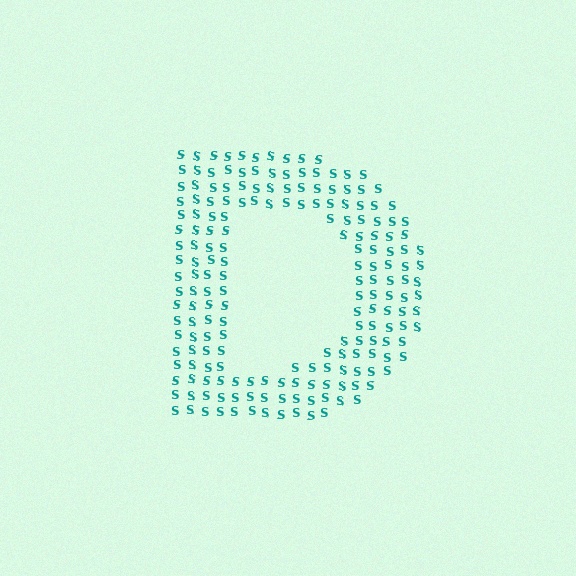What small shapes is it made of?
It is made of small letter S's.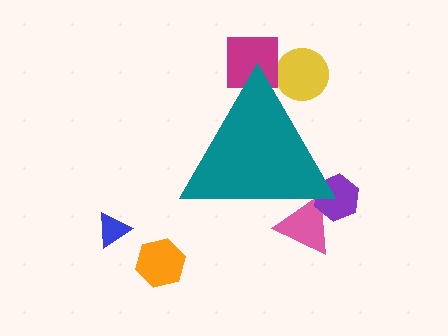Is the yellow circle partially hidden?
Yes, the yellow circle is partially hidden behind the teal triangle.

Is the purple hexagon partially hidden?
Yes, the purple hexagon is partially hidden behind the teal triangle.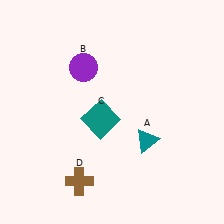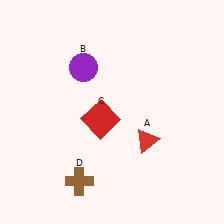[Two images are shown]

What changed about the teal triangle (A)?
In Image 1, A is teal. In Image 2, it changed to red.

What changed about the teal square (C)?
In Image 1, C is teal. In Image 2, it changed to red.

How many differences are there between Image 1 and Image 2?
There are 2 differences between the two images.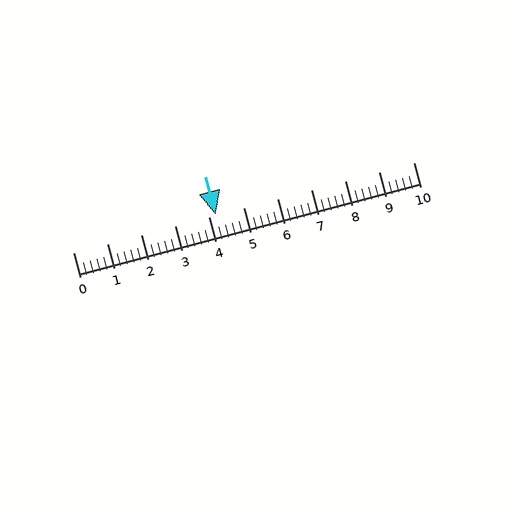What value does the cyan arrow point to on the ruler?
The cyan arrow points to approximately 4.2.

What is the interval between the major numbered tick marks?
The major tick marks are spaced 1 units apart.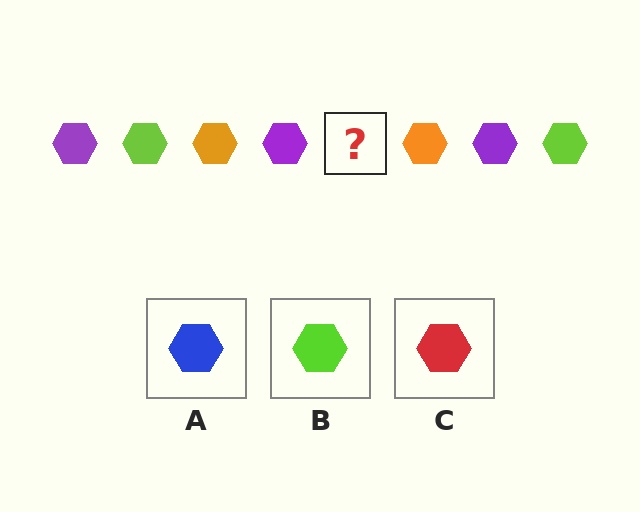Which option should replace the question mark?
Option B.